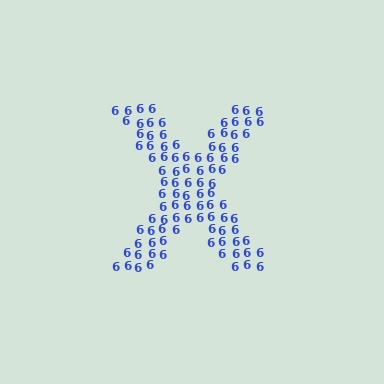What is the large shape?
The large shape is the letter X.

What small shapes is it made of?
It is made of small digit 6's.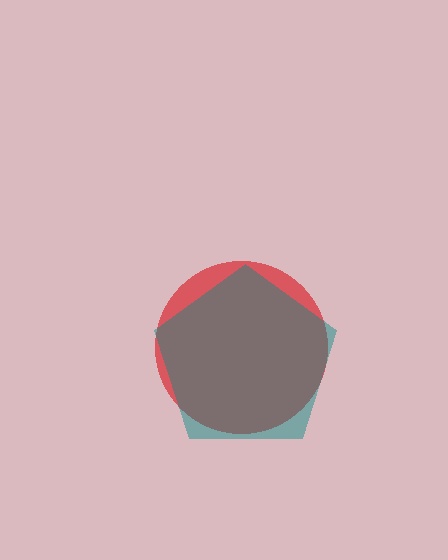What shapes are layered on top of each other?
The layered shapes are: a red circle, a teal pentagon.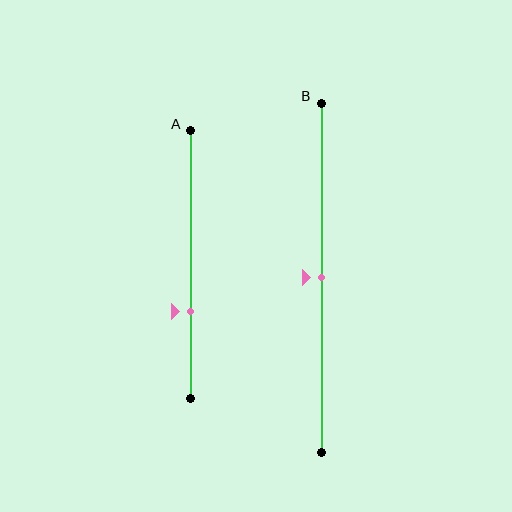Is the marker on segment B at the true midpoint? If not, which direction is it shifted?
Yes, the marker on segment B is at the true midpoint.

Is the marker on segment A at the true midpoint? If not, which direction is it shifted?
No, the marker on segment A is shifted downward by about 18% of the segment length.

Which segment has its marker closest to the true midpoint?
Segment B has its marker closest to the true midpoint.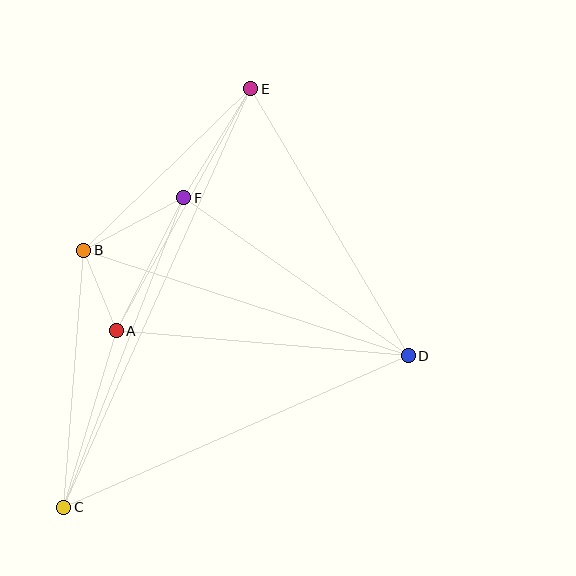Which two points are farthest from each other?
Points C and E are farthest from each other.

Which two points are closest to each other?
Points A and B are closest to each other.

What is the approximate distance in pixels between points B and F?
The distance between B and F is approximately 113 pixels.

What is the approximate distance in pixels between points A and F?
The distance between A and F is approximately 149 pixels.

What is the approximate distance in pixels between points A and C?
The distance between A and C is approximately 184 pixels.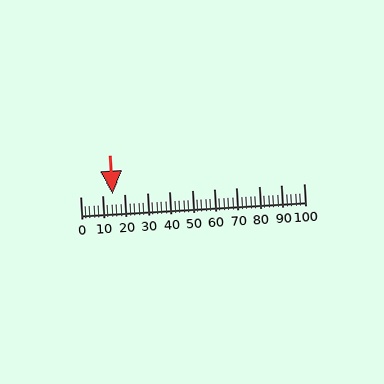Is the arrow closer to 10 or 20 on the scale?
The arrow is closer to 10.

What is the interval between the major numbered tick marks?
The major tick marks are spaced 10 units apart.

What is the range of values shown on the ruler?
The ruler shows values from 0 to 100.